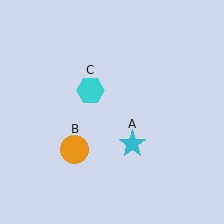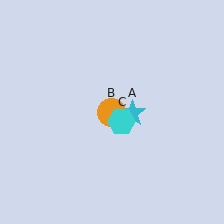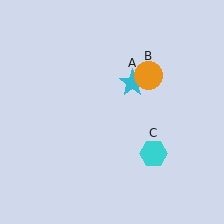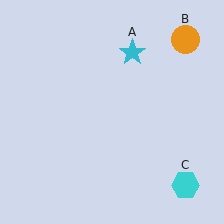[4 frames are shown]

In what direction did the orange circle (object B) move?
The orange circle (object B) moved up and to the right.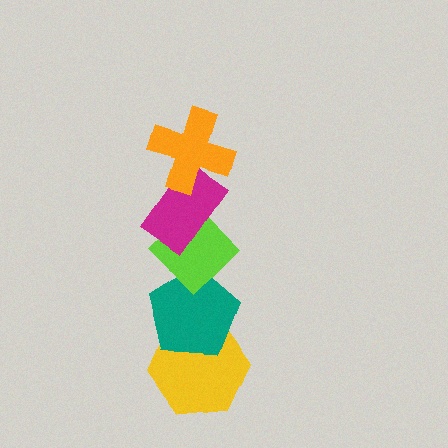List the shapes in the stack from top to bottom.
From top to bottom: the orange cross, the magenta rectangle, the lime diamond, the teal pentagon, the yellow hexagon.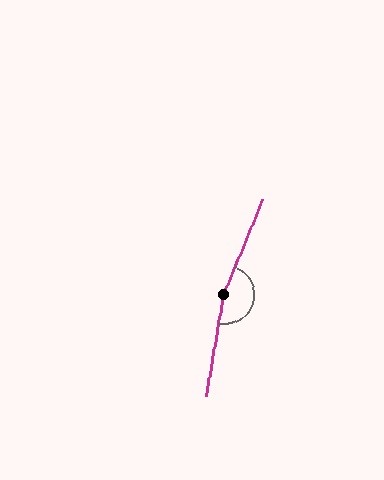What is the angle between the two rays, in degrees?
Approximately 167 degrees.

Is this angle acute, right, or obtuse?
It is obtuse.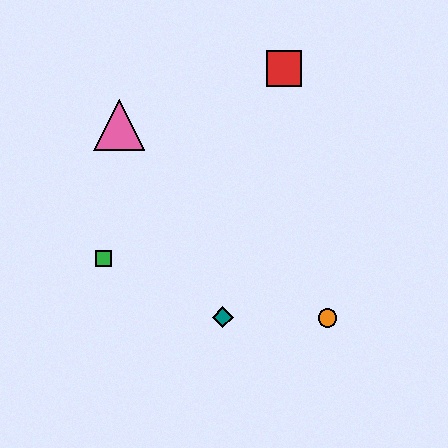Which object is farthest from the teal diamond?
The red square is farthest from the teal diamond.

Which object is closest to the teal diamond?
The orange circle is closest to the teal diamond.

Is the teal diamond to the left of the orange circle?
Yes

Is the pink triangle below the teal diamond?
No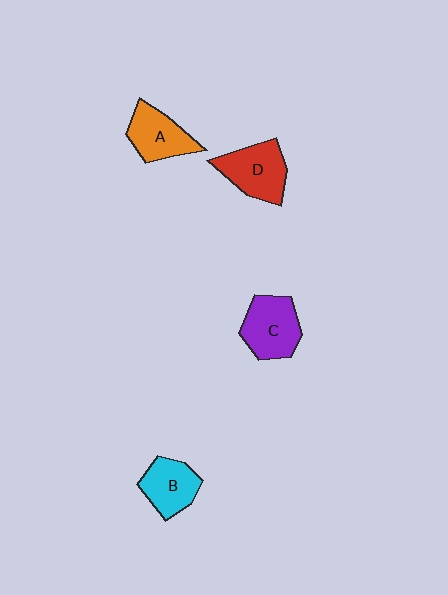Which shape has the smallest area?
Shape B (cyan).